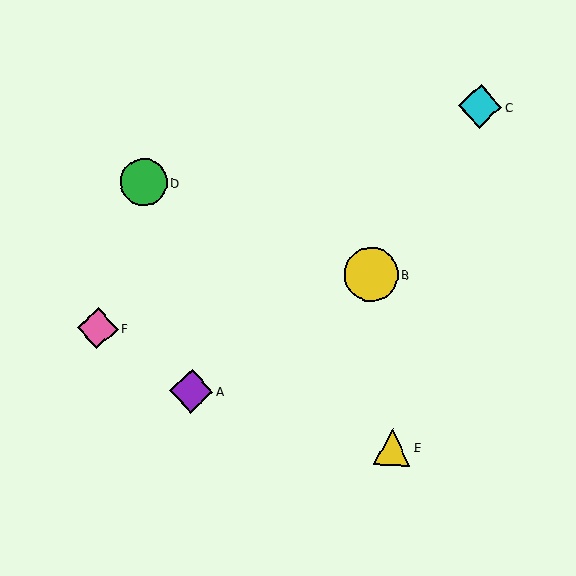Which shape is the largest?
The yellow circle (labeled B) is the largest.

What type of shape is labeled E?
Shape E is a yellow triangle.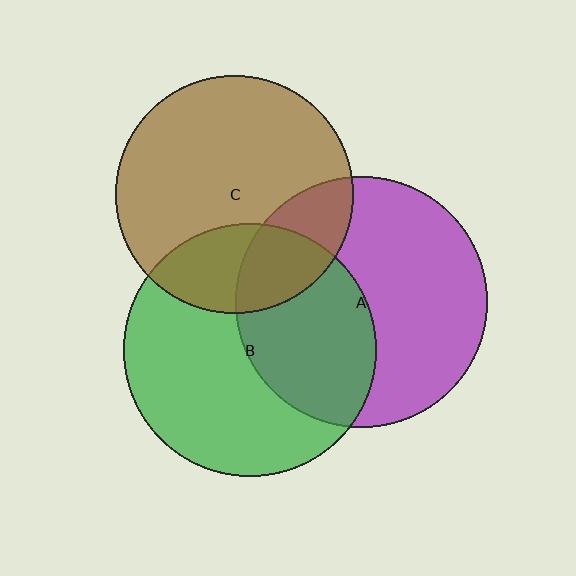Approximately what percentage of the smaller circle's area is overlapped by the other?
Approximately 40%.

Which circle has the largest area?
Circle B (green).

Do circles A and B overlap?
Yes.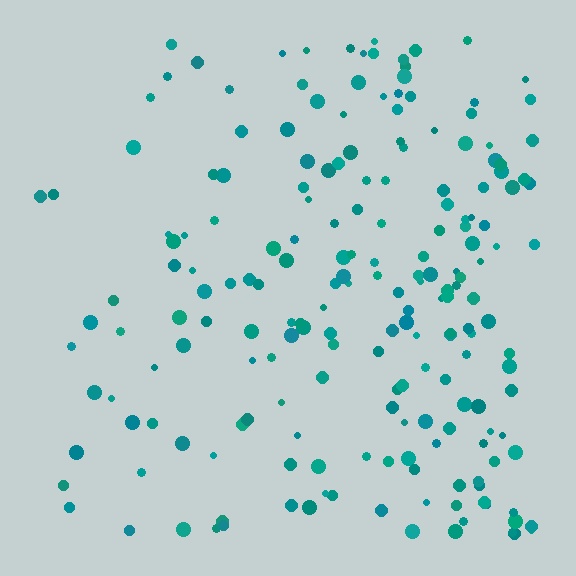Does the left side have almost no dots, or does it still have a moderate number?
Still a moderate number, just noticeably fewer than the right.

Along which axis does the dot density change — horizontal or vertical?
Horizontal.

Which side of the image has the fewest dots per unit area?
The left.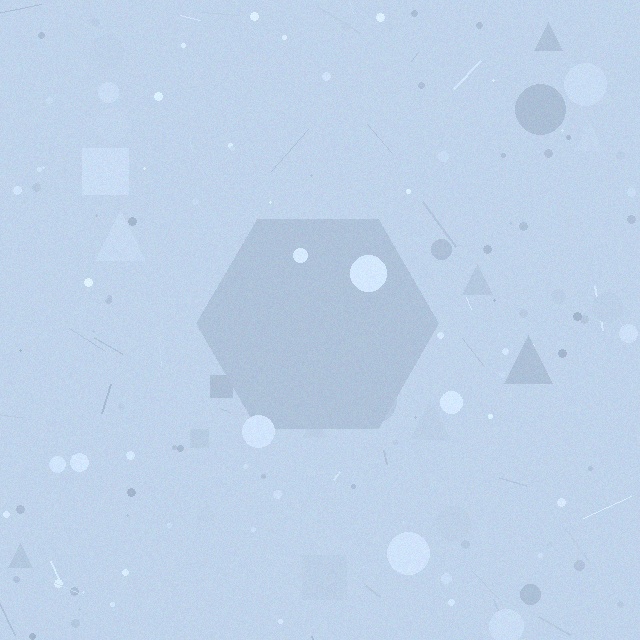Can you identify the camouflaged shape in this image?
The camouflaged shape is a hexagon.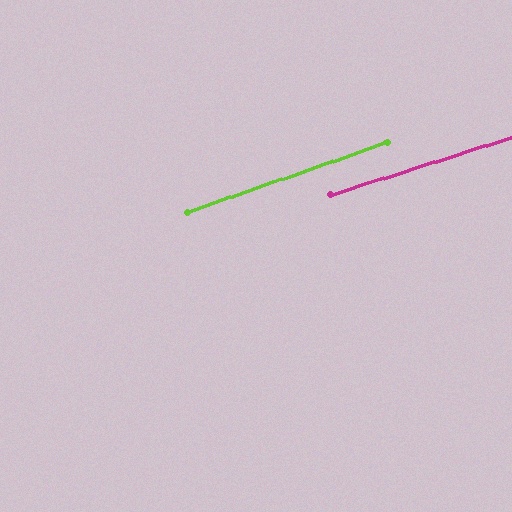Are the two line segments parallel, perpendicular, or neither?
Parallel — their directions differ by only 1.8°.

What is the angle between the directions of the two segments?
Approximately 2 degrees.